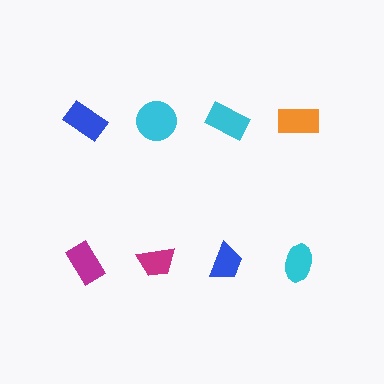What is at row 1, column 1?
A blue rectangle.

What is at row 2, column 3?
A blue trapezoid.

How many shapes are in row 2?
4 shapes.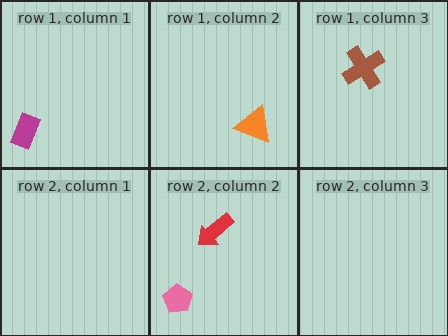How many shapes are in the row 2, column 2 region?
2.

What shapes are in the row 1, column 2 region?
The orange triangle.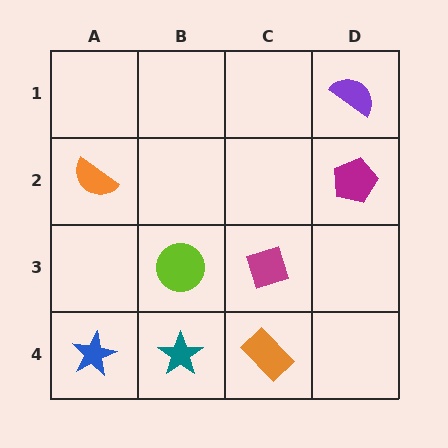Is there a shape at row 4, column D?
No, that cell is empty.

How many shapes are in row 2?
2 shapes.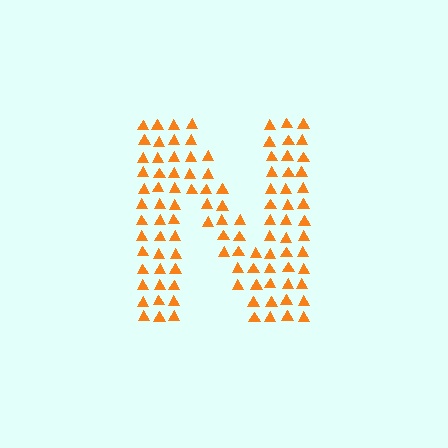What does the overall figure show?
The overall figure shows the letter N.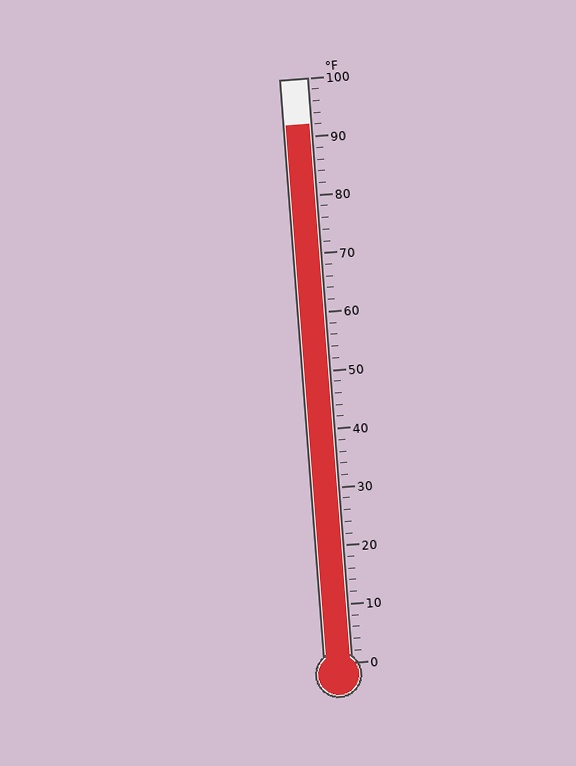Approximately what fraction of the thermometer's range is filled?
The thermometer is filled to approximately 90% of its range.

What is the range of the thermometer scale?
The thermometer scale ranges from 0°F to 100°F.